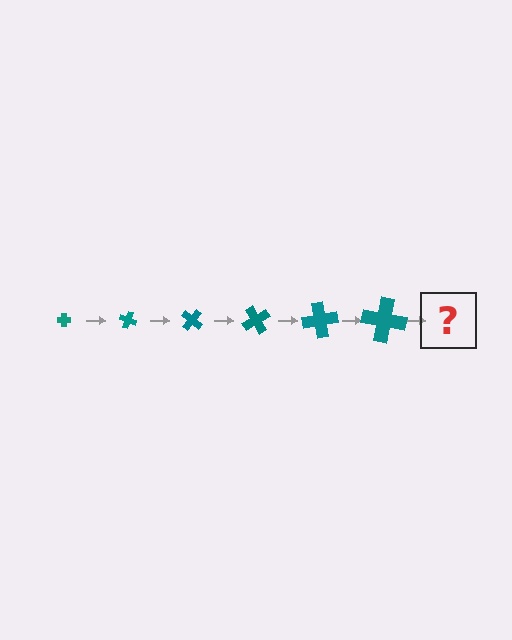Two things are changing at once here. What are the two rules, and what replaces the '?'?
The two rules are that the cross grows larger each step and it rotates 20 degrees each step. The '?' should be a cross, larger than the previous one and rotated 120 degrees from the start.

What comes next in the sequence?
The next element should be a cross, larger than the previous one and rotated 120 degrees from the start.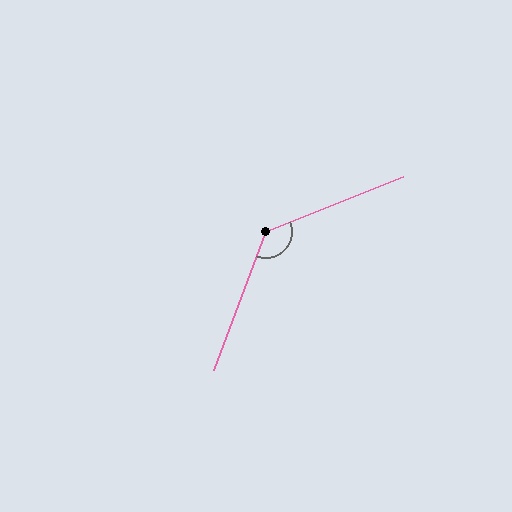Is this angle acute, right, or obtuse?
It is obtuse.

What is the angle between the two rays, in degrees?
Approximately 133 degrees.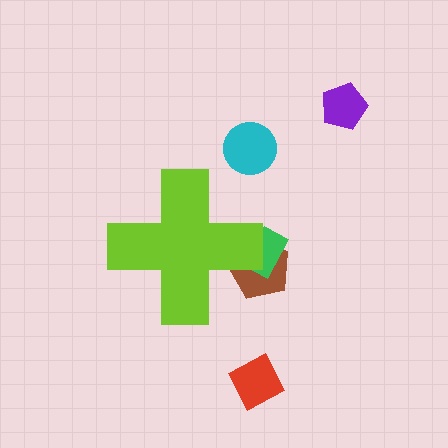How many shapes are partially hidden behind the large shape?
2 shapes are partially hidden.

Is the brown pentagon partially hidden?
Yes, the brown pentagon is partially hidden behind the lime cross.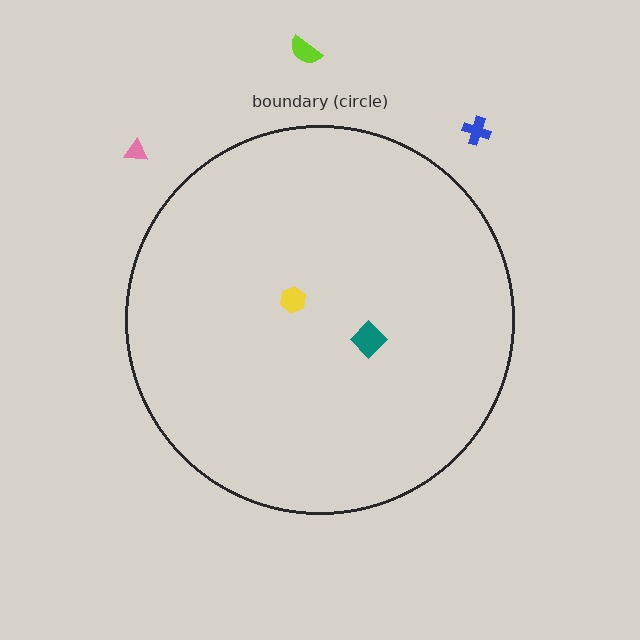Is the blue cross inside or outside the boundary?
Outside.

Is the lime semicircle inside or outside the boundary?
Outside.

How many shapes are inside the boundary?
2 inside, 3 outside.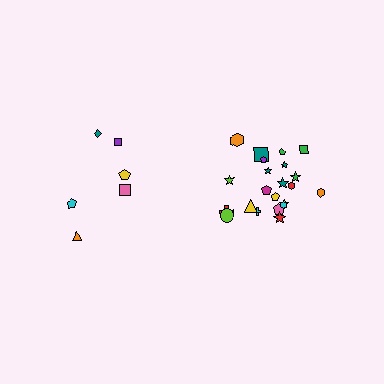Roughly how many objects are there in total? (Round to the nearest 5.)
Roughly 30 objects in total.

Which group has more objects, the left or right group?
The right group.